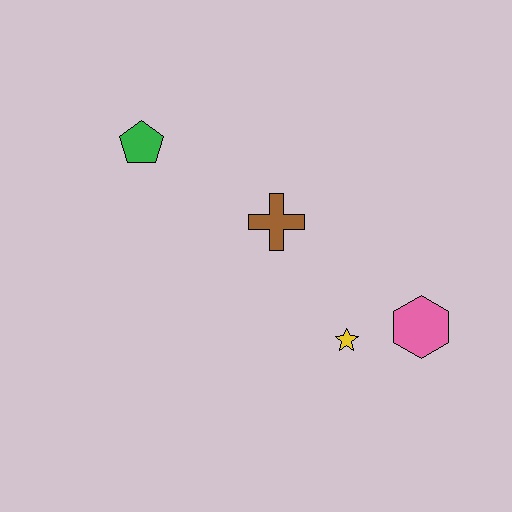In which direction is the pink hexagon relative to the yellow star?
The pink hexagon is to the right of the yellow star.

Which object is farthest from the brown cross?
The pink hexagon is farthest from the brown cross.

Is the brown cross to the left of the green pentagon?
No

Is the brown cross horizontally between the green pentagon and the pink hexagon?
Yes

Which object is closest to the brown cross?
The yellow star is closest to the brown cross.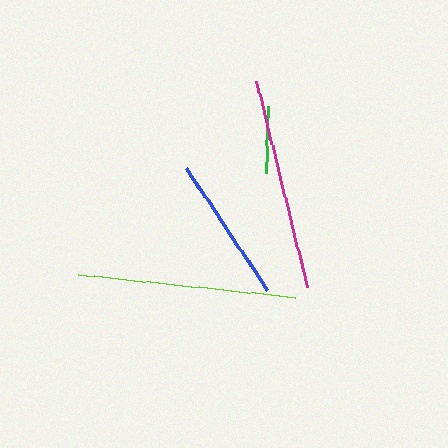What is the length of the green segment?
The green segment is approximately 67 pixels long.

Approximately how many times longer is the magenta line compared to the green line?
The magenta line is approximately 3.2 times the length of the green line.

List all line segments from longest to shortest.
From longest to shortest: lime, magenta, blue, green.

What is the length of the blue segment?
The blue segment is approximately 147 pixels long.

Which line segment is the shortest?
The green line is the shortest at approximately 67 pixels.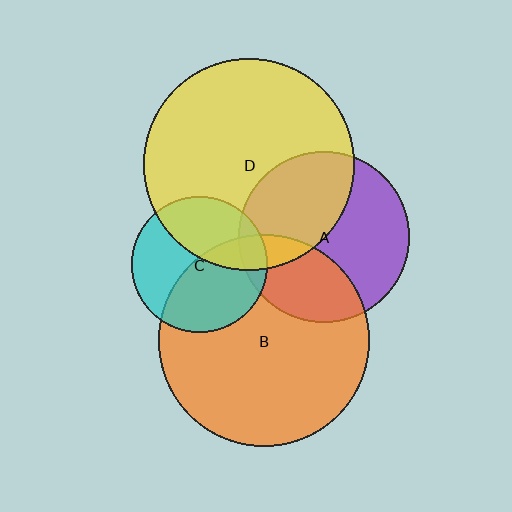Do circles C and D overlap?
Yes.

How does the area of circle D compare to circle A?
Approximately 1.5 times.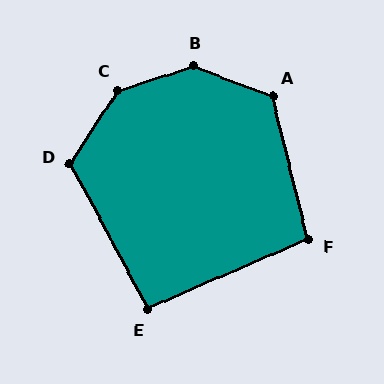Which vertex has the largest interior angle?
B, at approximately 142 degrees.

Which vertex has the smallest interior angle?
E, at approximately 94 degrees.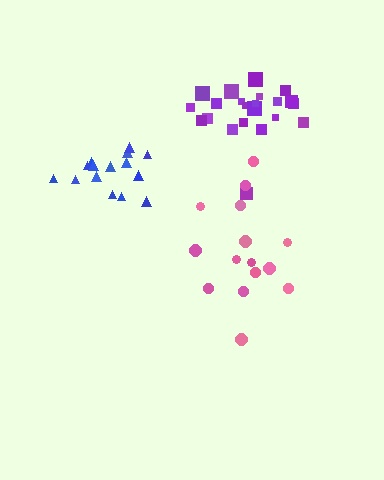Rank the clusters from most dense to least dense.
blue, purple, pink.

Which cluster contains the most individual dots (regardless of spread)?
Purple (22).